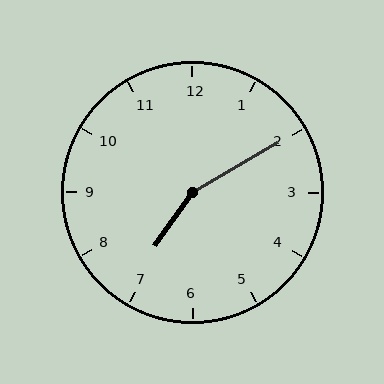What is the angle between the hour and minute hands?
Approximately 155 degrees.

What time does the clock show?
7:10.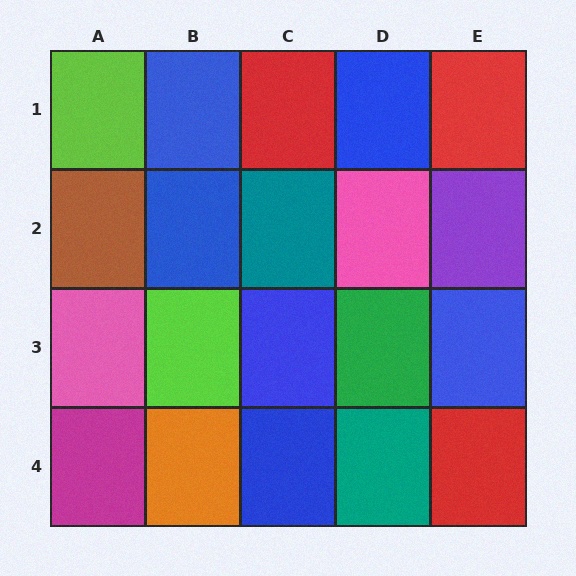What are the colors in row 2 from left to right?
Brown, blue, teal, pink, purple.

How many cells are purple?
1 cell is purple.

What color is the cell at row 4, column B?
Orange.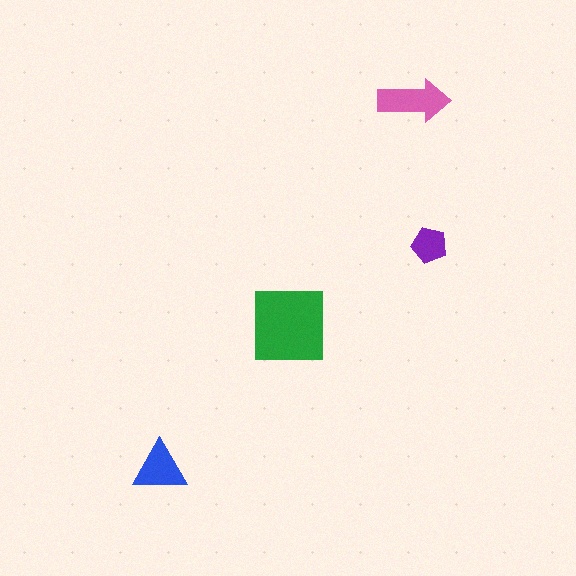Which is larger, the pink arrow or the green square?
The green square.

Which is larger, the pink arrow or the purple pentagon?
The pink arrow.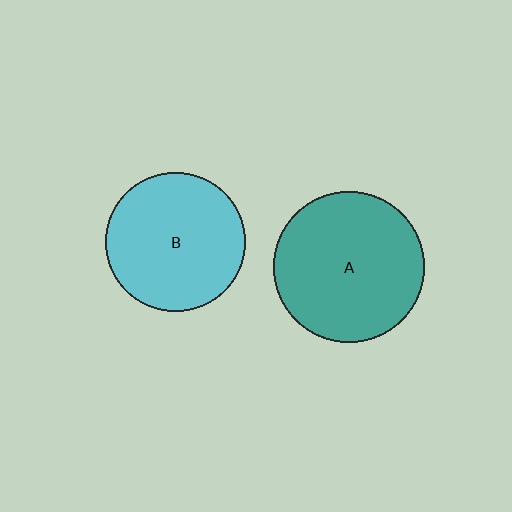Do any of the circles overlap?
No, none of the circles overlap.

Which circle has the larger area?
Circle A (teal).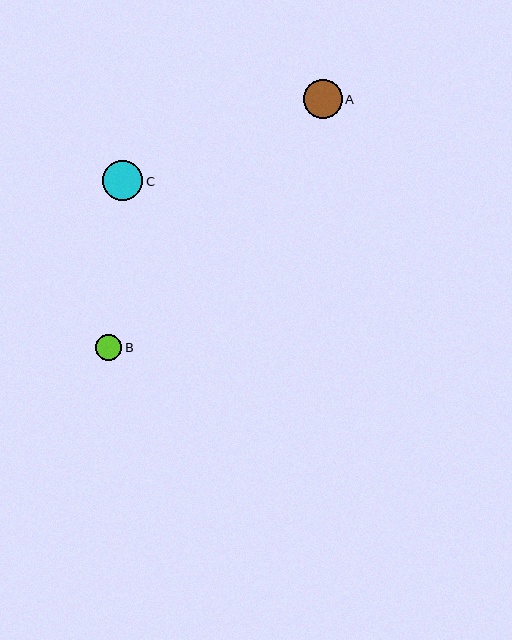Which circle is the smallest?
Circle B is the smallest with a size of approximately 26 pixels.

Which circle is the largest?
Circle C is the largest with a size of approximately 40 pixels.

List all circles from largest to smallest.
From largest to smallest: C, A, B.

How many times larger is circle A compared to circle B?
Circle A is approximately 1.5 times the size of circle B.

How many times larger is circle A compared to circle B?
Circle A is approximately 1.5 times the size of circle B.